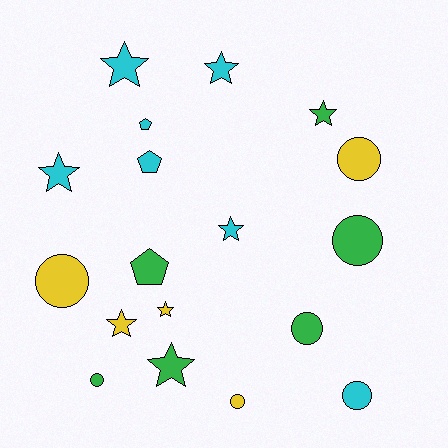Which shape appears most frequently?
Star, with 8 objects.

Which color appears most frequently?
Cyan, with 7 objects.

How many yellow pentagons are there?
There are no yellow pentagons.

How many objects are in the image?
There are 18 objects.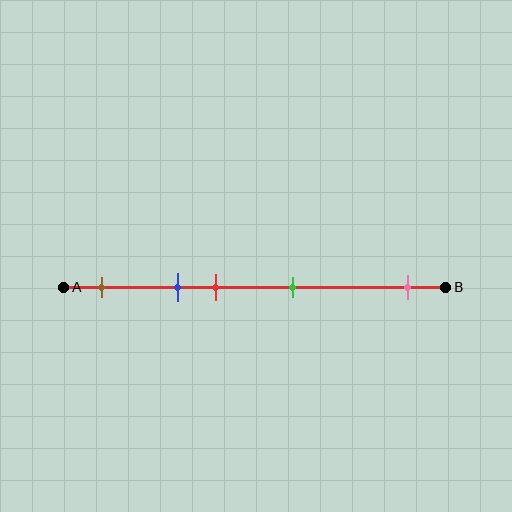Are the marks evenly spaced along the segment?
No, the marks are not evenly spaced.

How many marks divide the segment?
There are 5 marks dividing the segment.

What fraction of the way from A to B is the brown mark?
The brown mark is approximately 10% (0.1) of the way from A to B.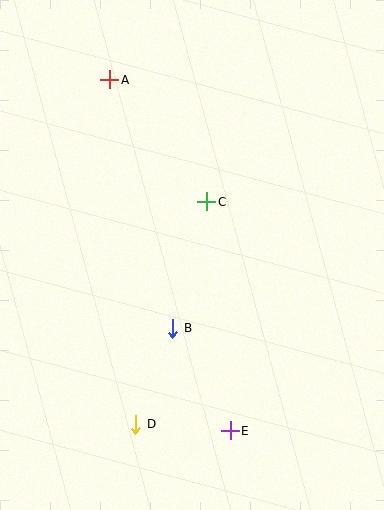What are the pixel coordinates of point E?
Point E is at (230, 431).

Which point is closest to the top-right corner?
Point C is closest to the top-right corner.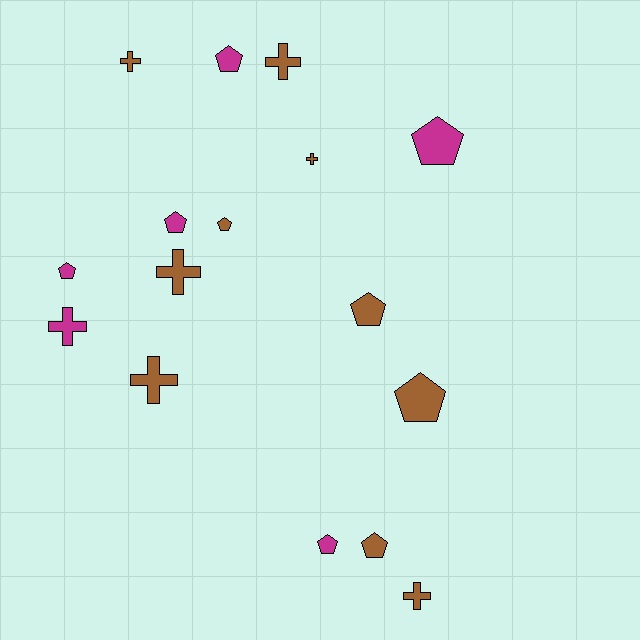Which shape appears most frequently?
Pentagon, with 9 objects.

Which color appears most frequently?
Brown, with 10 objects.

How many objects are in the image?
There are 16 objects.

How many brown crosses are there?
There are 6 brown crosses.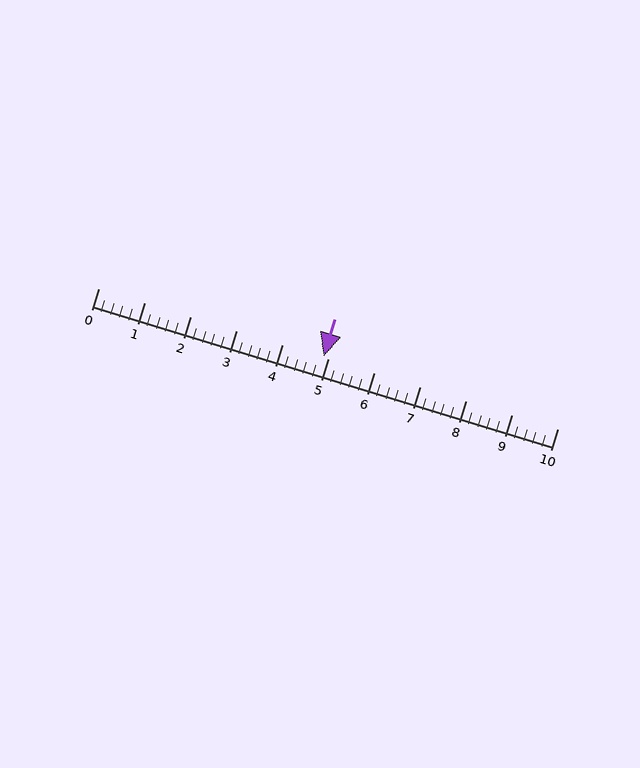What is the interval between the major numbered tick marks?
The major tick marks are spaced 1 units apart.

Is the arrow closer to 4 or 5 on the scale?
The arrow is closer to 5.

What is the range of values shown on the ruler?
The ruler shows values from 0 to 10.